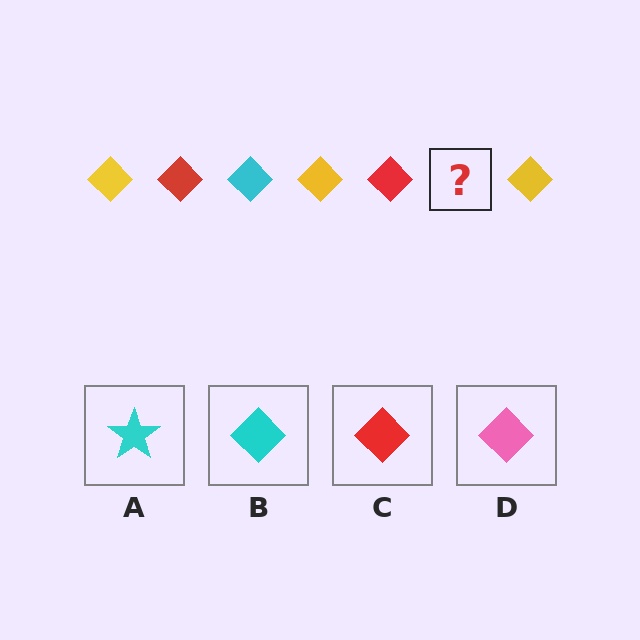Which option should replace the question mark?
Option B.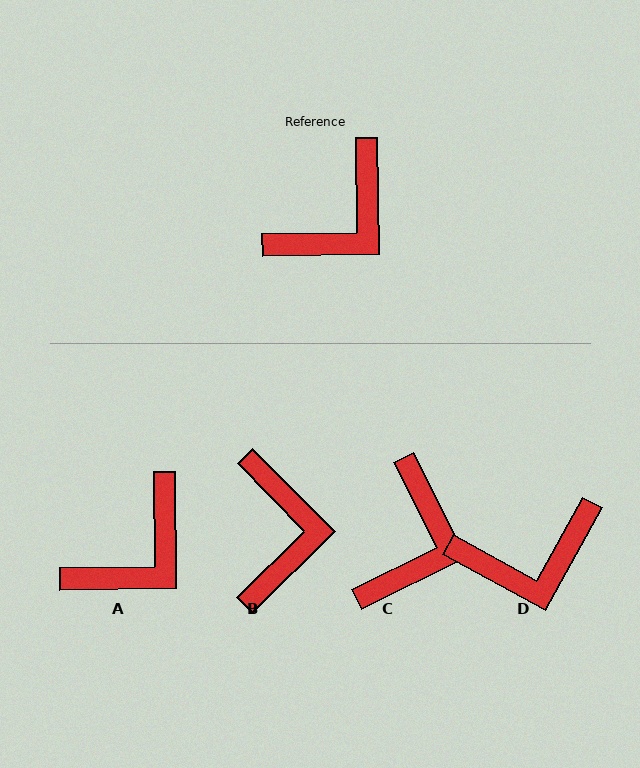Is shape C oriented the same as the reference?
No, it is off by about 26 degrees.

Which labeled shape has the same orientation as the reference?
A.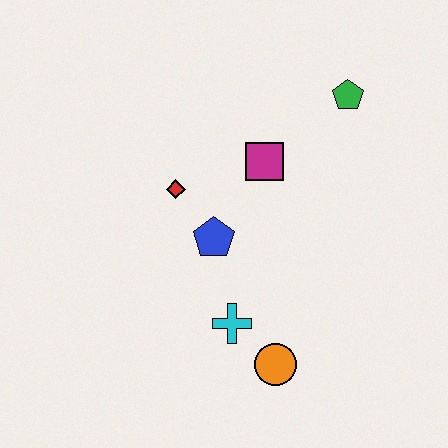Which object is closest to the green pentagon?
The magenta square is closest to the green pentagon.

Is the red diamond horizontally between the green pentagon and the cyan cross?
No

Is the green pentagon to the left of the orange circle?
No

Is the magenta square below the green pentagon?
Yes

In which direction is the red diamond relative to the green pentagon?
The red diamond is to the left of the green pentagon.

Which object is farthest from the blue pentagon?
The green pentagon is farthest from the blue pentagon.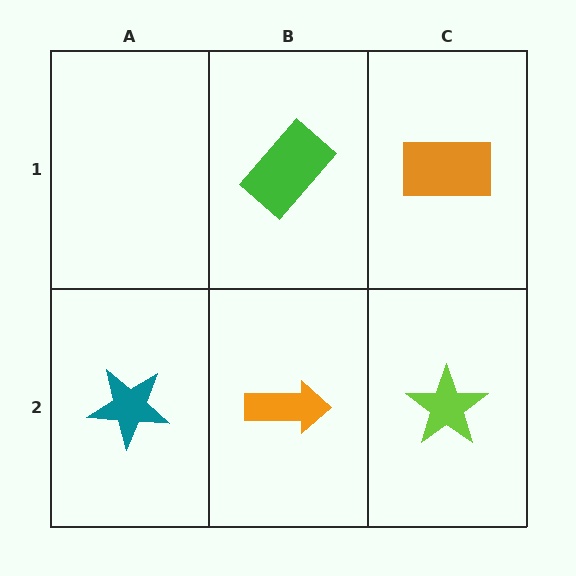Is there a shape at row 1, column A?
No, that cell is empty.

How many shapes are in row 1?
2 shapes.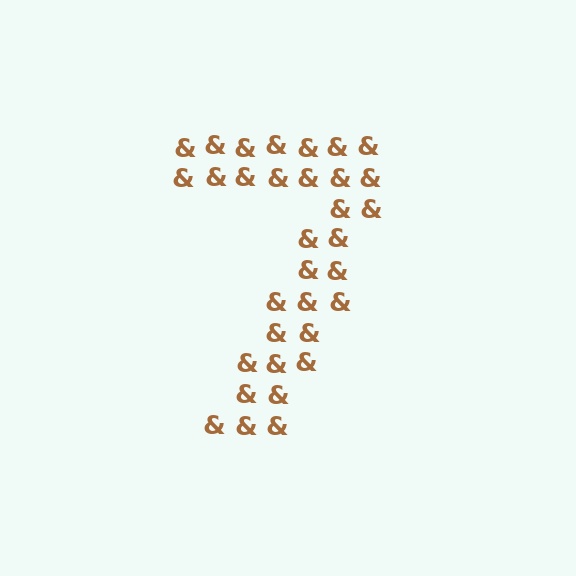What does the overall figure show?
The overall figure shows the digit 7.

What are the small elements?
The small elements are ampersands.